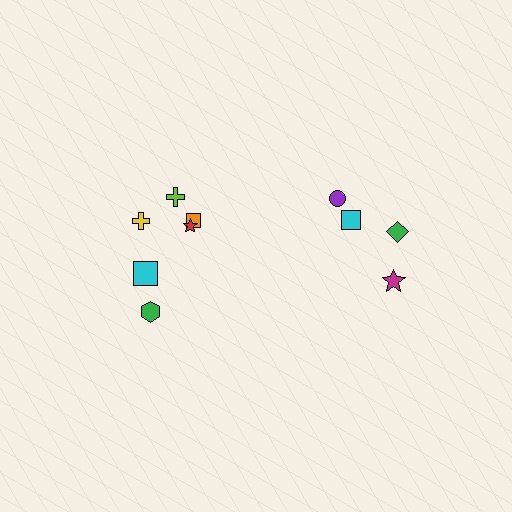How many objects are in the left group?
There are 6 objects.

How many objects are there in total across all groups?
There are 10 objects.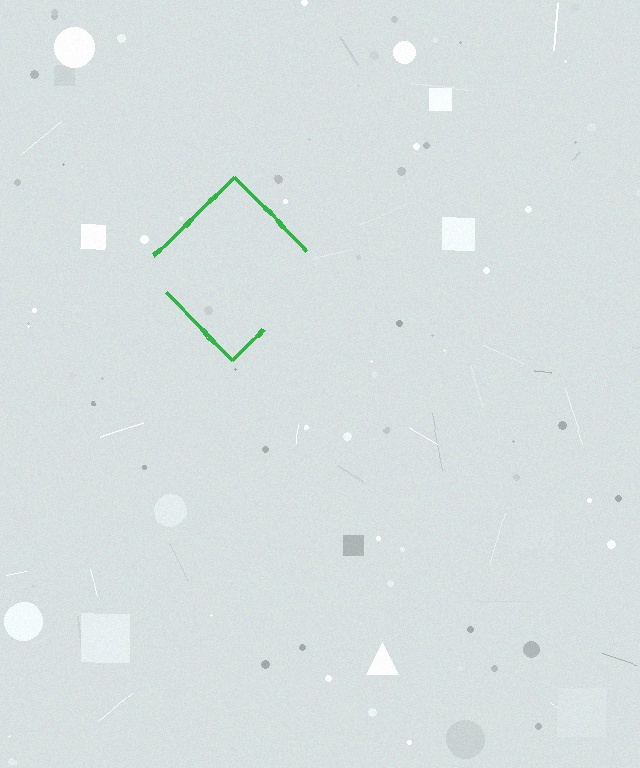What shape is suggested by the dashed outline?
The dashed outline suggests a diamond.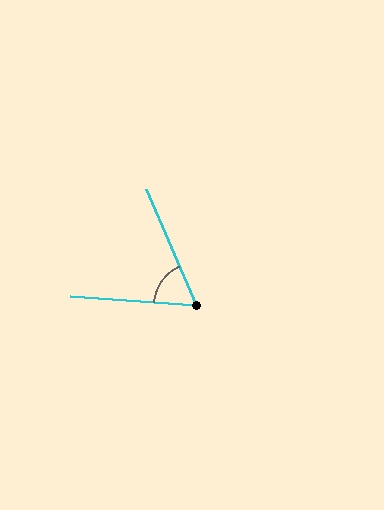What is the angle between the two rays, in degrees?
Approximately 63 degrees.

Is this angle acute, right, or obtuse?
It is acute.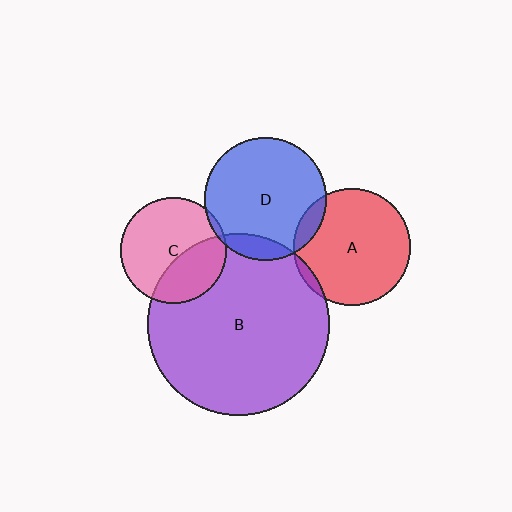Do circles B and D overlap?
Yes.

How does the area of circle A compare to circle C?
Approximately 1.2 times.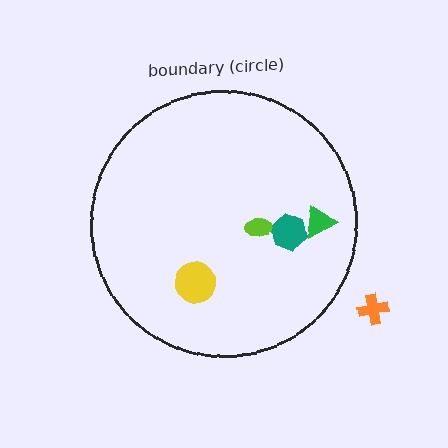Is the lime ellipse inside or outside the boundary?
Inside.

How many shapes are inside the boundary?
4 inside, 1 outside.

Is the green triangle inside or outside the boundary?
Inside.